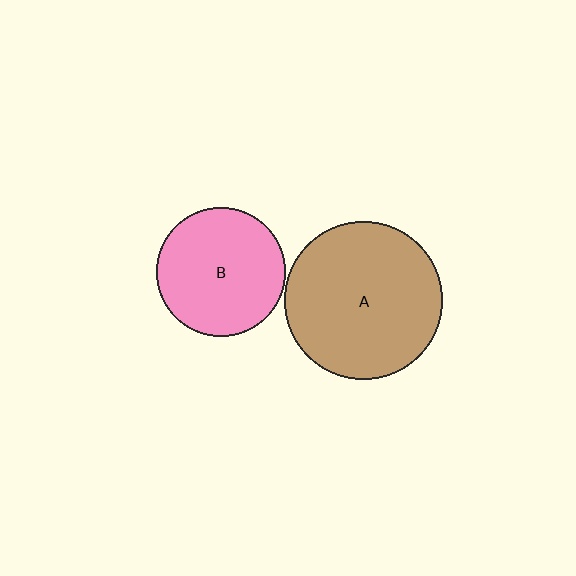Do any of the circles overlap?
No, none of the circles overlap.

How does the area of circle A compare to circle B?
Approximately 1.5 times.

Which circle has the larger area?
Circle A (brown).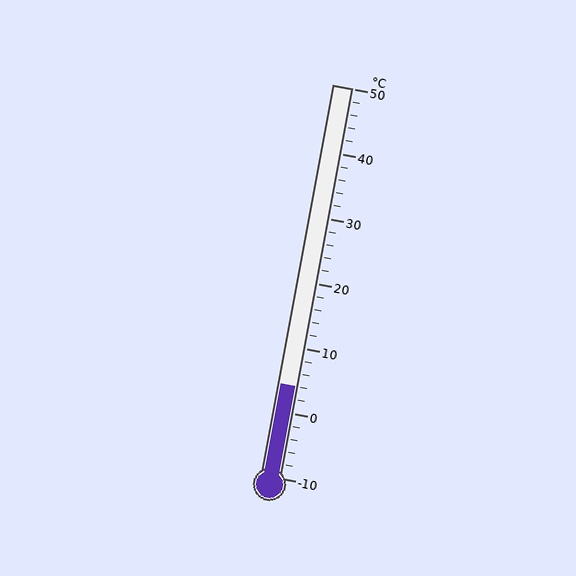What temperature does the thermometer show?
The thermometer shows approximately 4°C.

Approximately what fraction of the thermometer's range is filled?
The thermometer is filled to approximately 25% of its range.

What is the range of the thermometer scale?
The thermometer scale ranges from -10°C to 50°C.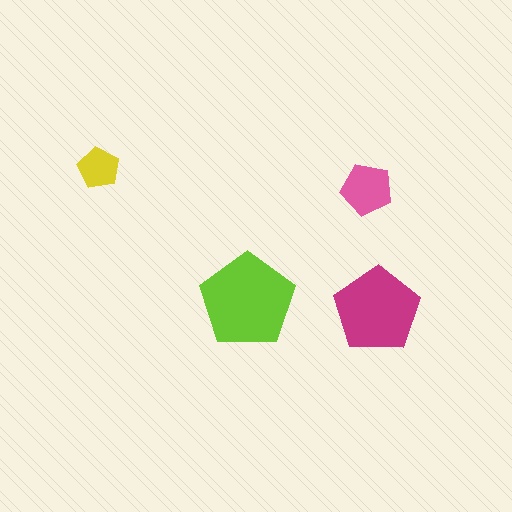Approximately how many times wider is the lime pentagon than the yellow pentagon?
About 2.5 times wider.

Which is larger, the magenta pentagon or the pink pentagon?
The magenta one.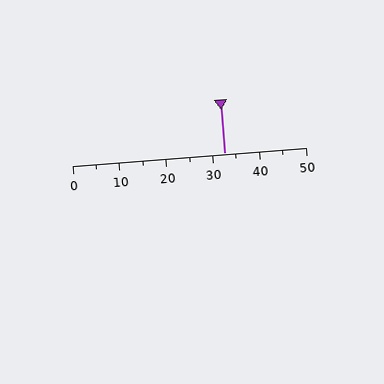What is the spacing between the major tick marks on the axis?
The major ticks are spaced 10 apart.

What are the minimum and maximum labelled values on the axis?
The axis runs from 0 to 50.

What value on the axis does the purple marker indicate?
The marker indicates approximately 32.5.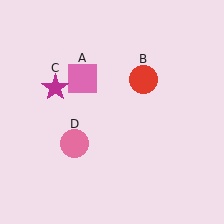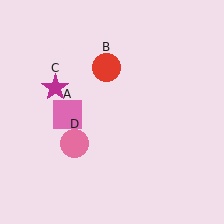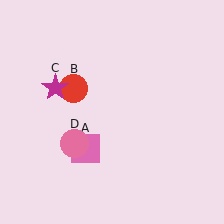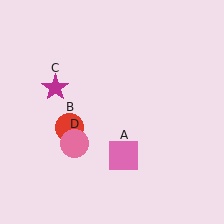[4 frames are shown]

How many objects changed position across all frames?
2 objects changed position: pink square (object A), red circle (object B).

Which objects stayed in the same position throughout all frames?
Magenta star (object C) and pink circle (object D) remained stationary.